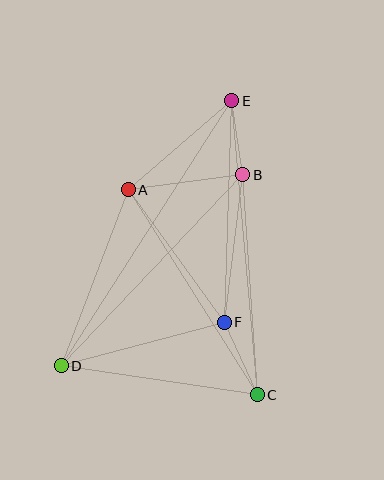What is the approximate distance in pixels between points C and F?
The distance between C and F is approximately 79 pixels.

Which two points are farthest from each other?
Points D and E are farthest from each other.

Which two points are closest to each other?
Points B and E are closest to each other.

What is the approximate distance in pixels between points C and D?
The distance between C and D is approximately 198 pixels.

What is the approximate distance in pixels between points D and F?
The distance between D and F is approximately 169 pixels.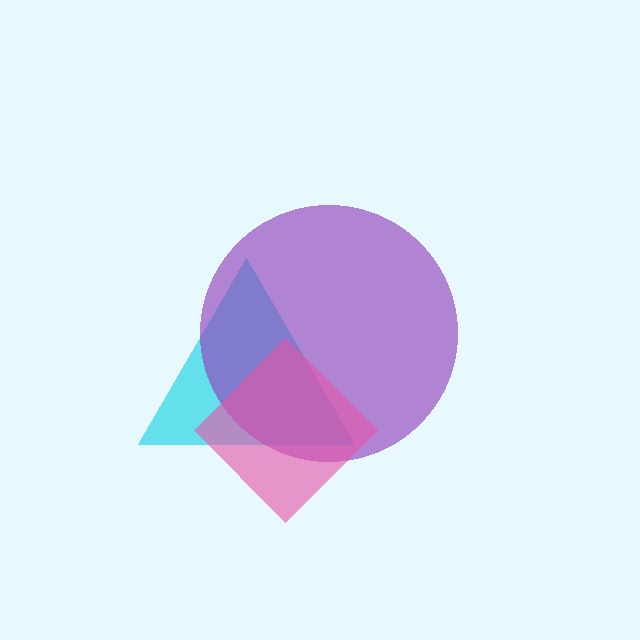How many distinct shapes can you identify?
There are 3 distinct shapes: a cyan triangle, a purple circle, a pink diamond.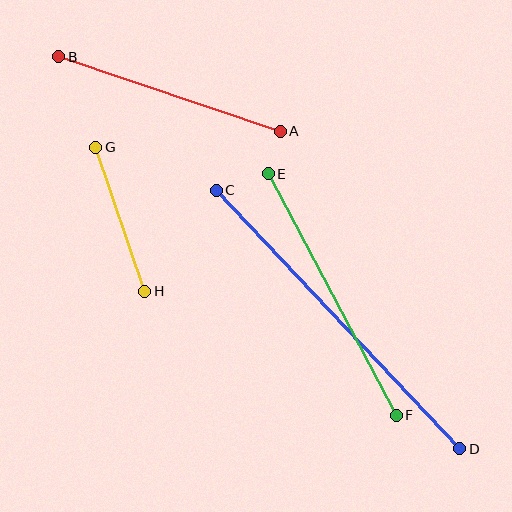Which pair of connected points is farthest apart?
Points C and D are farthest apart.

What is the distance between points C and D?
The distance is approximately 355 pixels.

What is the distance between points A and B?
The distance is approximately 234 pixels.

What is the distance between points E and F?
The distance is approximately 273 pixels.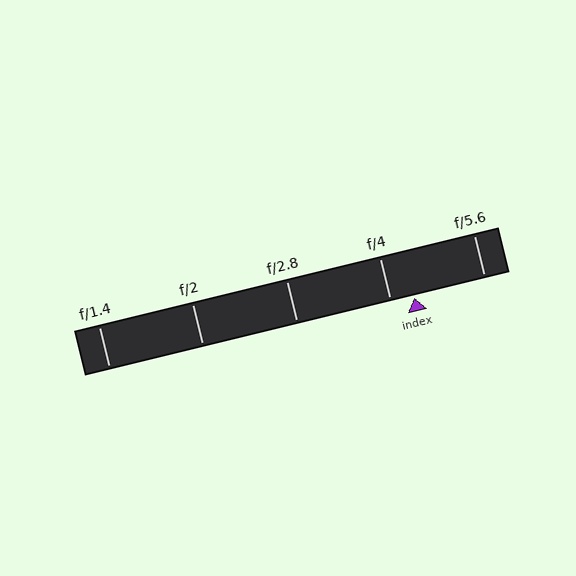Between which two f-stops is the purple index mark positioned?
The index mark is between f/4 and f/5.6.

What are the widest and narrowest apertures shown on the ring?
The widest aperture shown is f/1.4 and the narrowest is f/5.6.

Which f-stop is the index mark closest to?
The index mark is closest to f/4.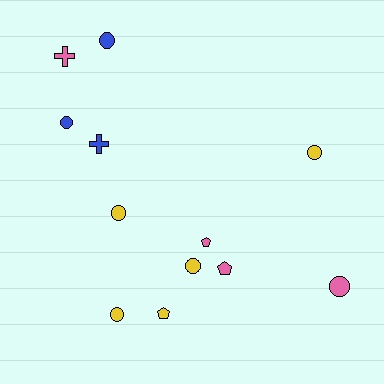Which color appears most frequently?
Yellow, with 5 objects.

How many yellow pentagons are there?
There is 1 yellow pentagon.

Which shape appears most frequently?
Circle, with 7 objects.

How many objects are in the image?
There are 12 objects.